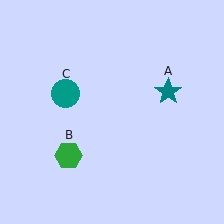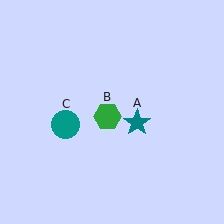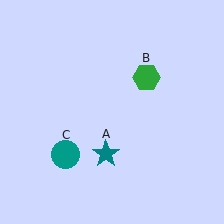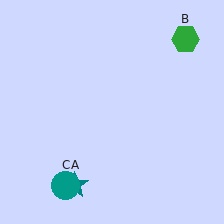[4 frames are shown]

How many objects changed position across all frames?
3 objects changed position: teal star (object A), green hexagon (object B), teal circle (object C).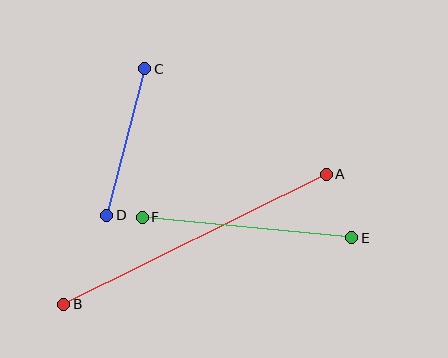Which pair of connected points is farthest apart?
Points A and B are farthest apart.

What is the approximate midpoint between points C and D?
The midpoint is at approximately (126, 142) pixels.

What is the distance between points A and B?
The distance is approximately 293 pixels.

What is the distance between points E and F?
The distance is approximately 210 pixels.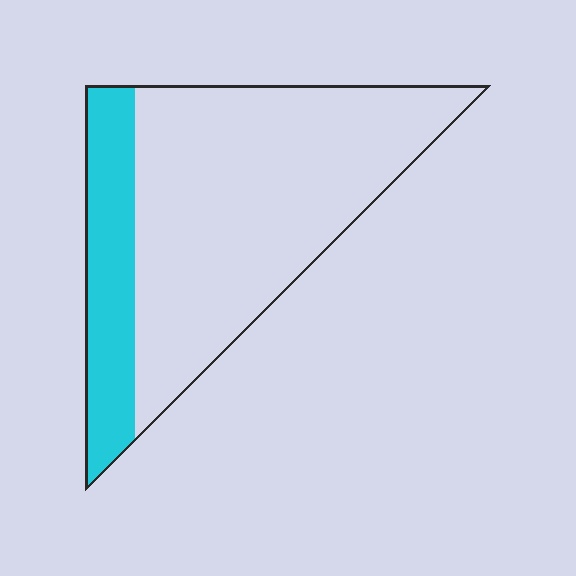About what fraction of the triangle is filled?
About one quarter (1/4).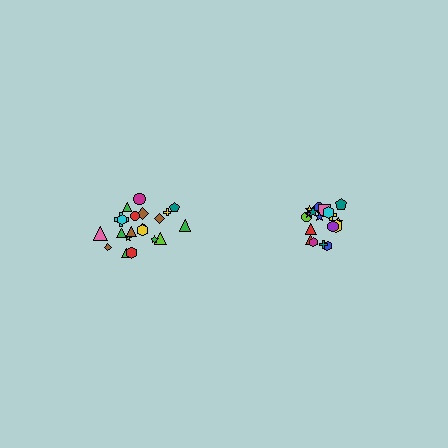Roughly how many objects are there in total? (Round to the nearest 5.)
Roughly 40 objects in total.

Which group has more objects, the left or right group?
The left group.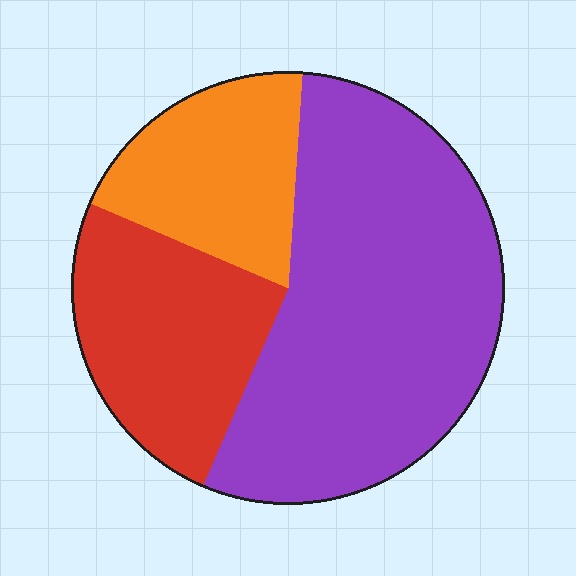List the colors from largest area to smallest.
From largest to smallest: purple, red, orange.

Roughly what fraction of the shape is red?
Red takes up about one quarter (1/4) of the shape.